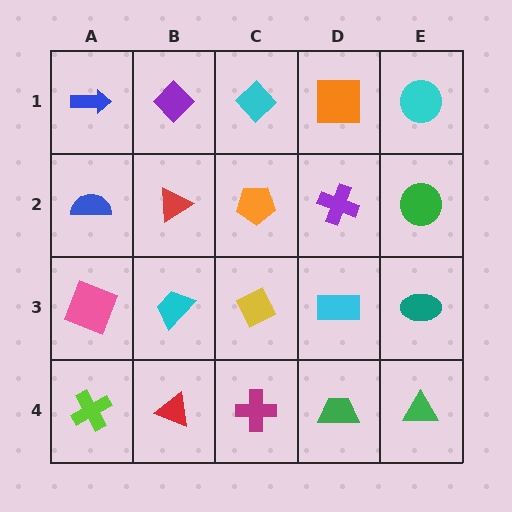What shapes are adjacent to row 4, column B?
A cyan trapezoid (row 3, column B), a lime cross (row 4, column A), a magenta cross (row 4, column C).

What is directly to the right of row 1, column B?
A cyan diamond.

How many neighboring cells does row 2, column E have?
3.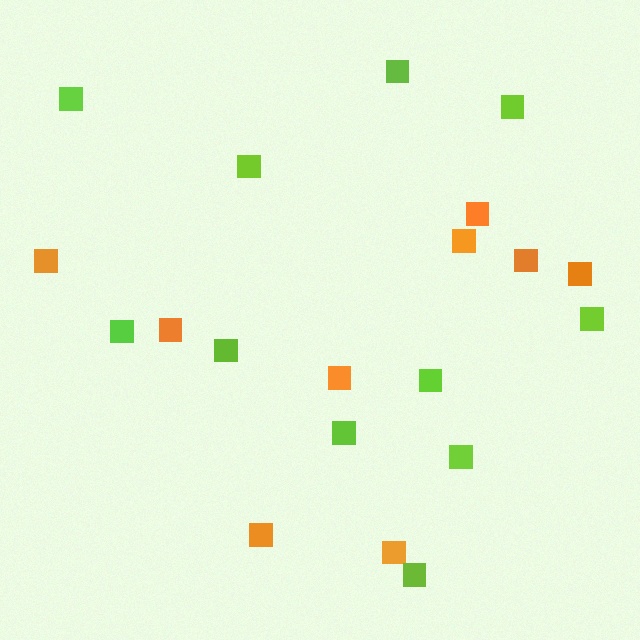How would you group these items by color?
There are 2 groups: one group of orange squares (9) and one group of lime squares (11).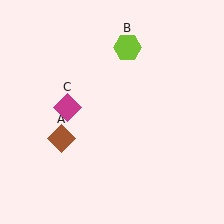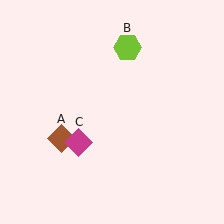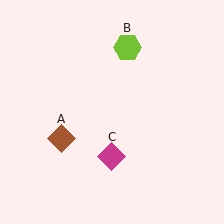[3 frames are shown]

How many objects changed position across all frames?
1 object changed position: magenta diamond (object C).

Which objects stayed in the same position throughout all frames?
Brown diamond (object A) and lime hexagon (object B) remained stationary.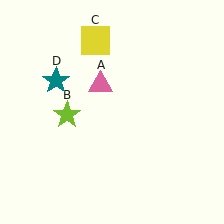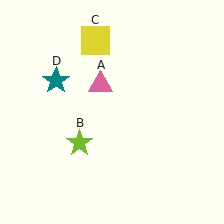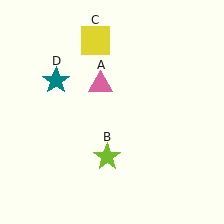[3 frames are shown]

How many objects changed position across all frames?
1 object changed position: lime star (object B).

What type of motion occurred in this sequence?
The lime star (object B) rotated counterclockwise around the center of the scene.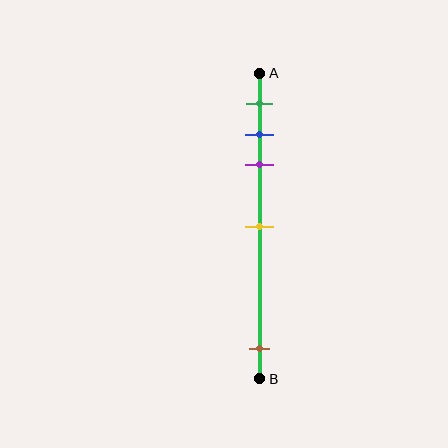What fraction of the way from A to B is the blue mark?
The blue mark is approximately 20% (0.2) of the way from A to B.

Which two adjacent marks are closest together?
The blue and purple marks are the closest adjacent pair.